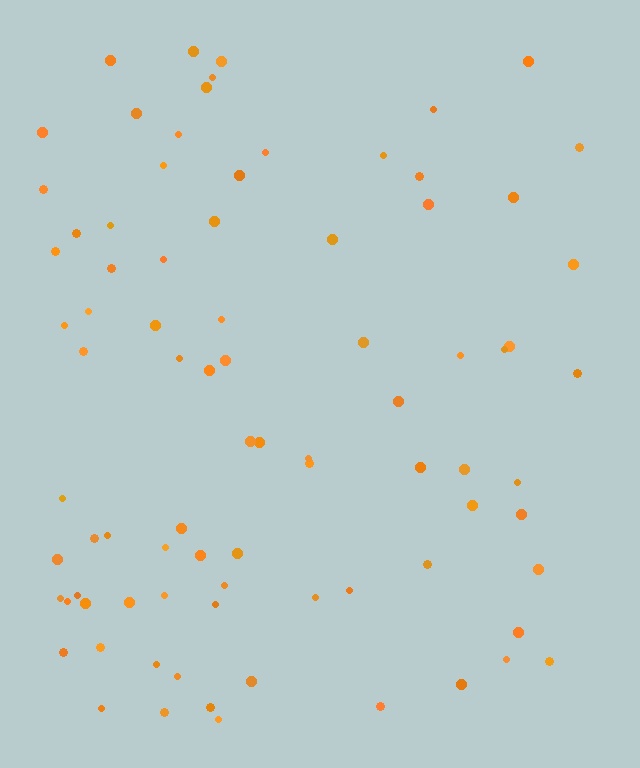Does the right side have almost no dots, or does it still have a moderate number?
Still a moderate number, just noticeably fewer than the left.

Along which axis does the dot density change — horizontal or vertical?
Horizontal.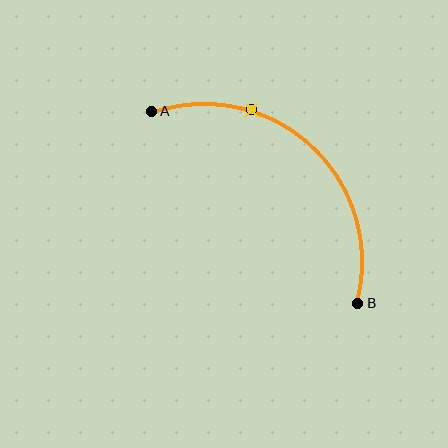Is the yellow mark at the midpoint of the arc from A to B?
No. The yellow mark lies on the arc but is closer to endpoint A. The arc midpoint would be at the point on the curve equidistant along the arc from both A and B.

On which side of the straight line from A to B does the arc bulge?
The arc bulges above and to the right of the straight line connecting A and B.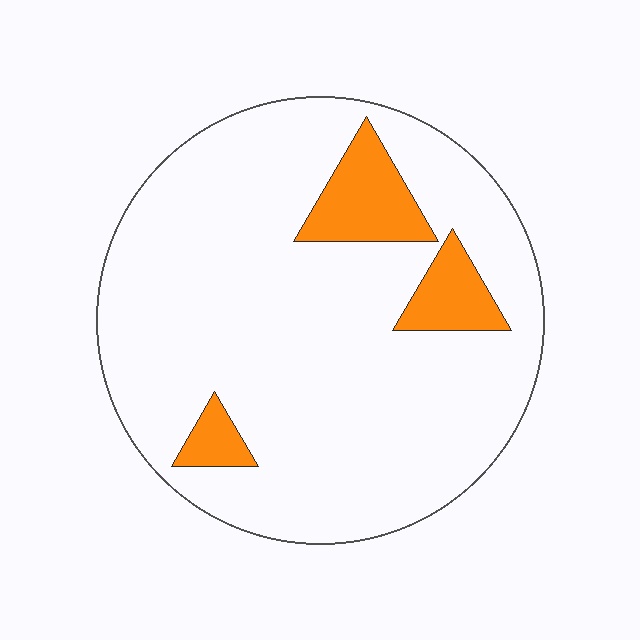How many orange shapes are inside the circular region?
3.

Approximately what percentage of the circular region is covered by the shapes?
Approximately 10%.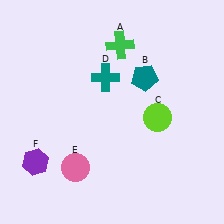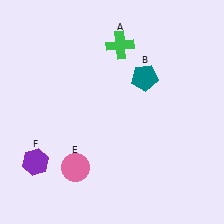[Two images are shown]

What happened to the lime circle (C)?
The lime circle (C) was removed in Image 2. It was in the bottom-right area of Image 1.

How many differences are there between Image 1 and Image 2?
There are 2 differences between the two images.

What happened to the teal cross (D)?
The teal cross (D) was removed in Image 2. It was in the top-left area of Image 1.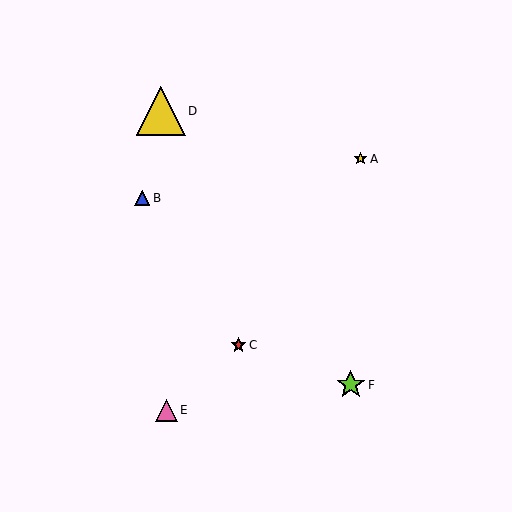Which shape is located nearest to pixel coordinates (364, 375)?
The lime star (labeled F) at (351, 385) is nearest to that location.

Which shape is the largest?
The yellow triangle (labeled D) is the largest.